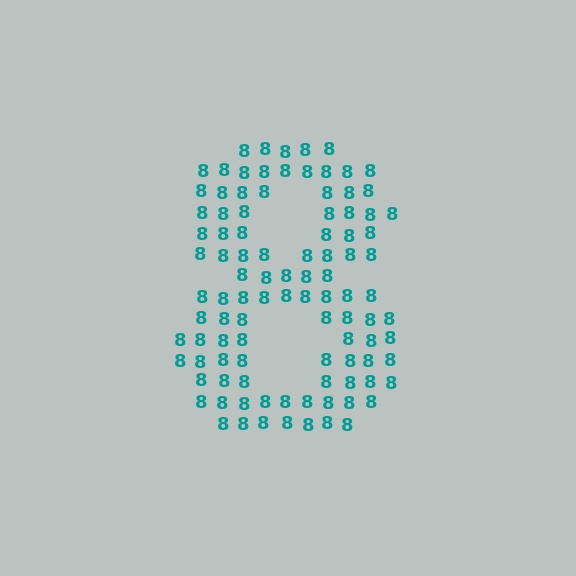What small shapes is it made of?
It is made of small digit 8's.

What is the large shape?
The large shape is the digit 8.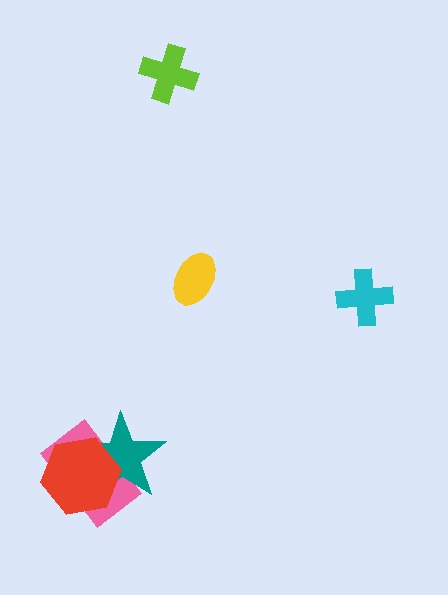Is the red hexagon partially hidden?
No, no other shape covers it.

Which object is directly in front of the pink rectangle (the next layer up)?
The teal star is directly in front of the pink rectangle.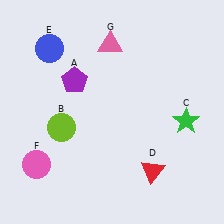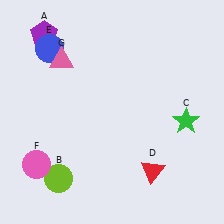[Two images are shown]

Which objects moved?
The objects that moved are: the purple pentagon (A), the lime circle (B), the pink triangle (G).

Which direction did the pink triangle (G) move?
The pink triangle (G) moved left.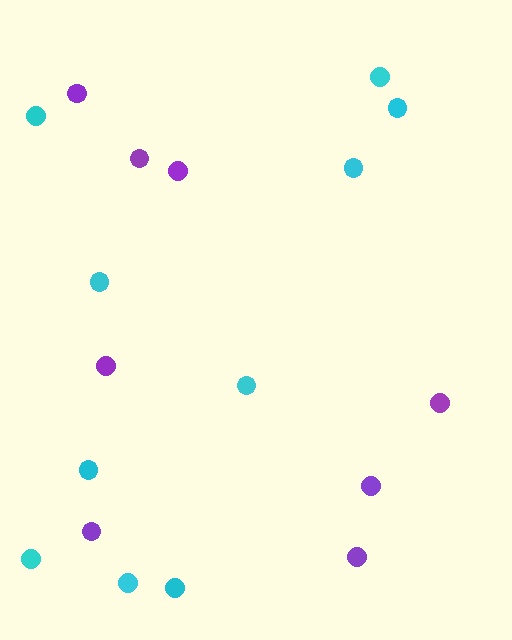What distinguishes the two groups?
There are 2 groups: one group of cyan circles (10) and one group of purple circles (8).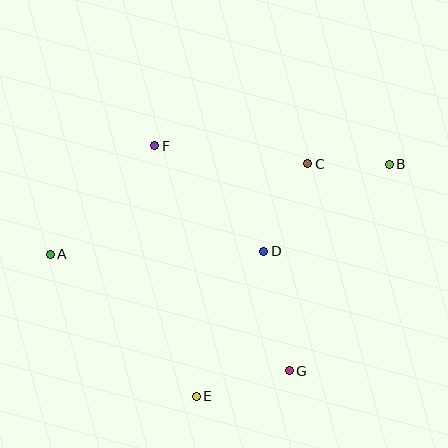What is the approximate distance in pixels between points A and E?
The distance between A and E is approximately 204 pixels.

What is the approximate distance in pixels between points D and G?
The distance between D and G is approximately 122 pixels.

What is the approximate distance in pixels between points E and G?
The distance between E and G is approximately 96 pixels.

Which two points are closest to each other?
Points B and C are closest to each other.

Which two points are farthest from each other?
Points A and B are farthest from each other.